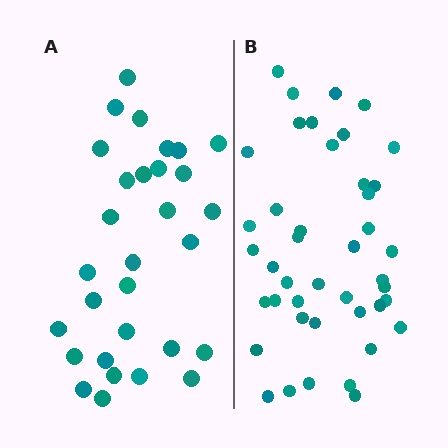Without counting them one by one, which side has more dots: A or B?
Region B (the right region) has more dots.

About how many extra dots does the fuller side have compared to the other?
Region B has approximately 15 more dots than region A.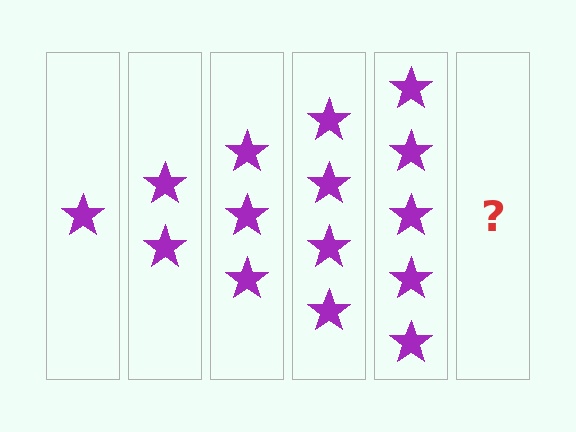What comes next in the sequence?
The next element should be 6 stars.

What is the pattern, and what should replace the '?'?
The pattern is that each step adds one more star. The '?' should be 6 stars.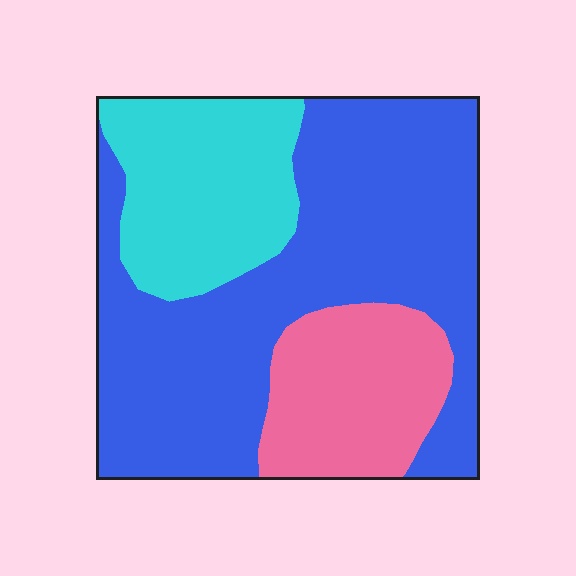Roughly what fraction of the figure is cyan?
Cyan takes up about one quarter (1/4) of the figure.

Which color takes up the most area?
Blue, at roughly 60%.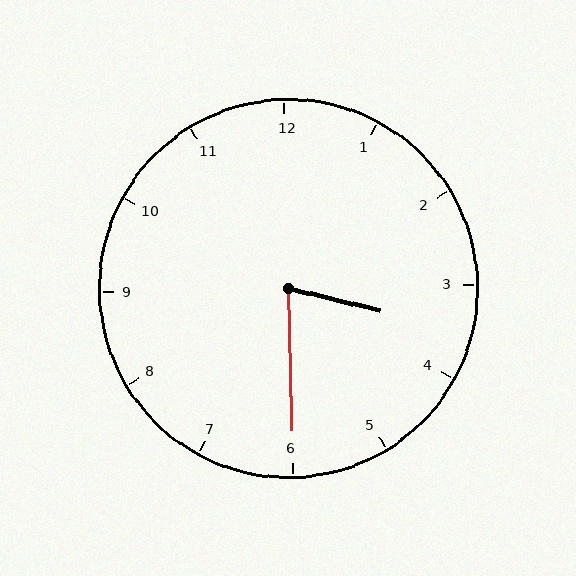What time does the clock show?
3:30.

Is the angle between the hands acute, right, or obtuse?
It is acute.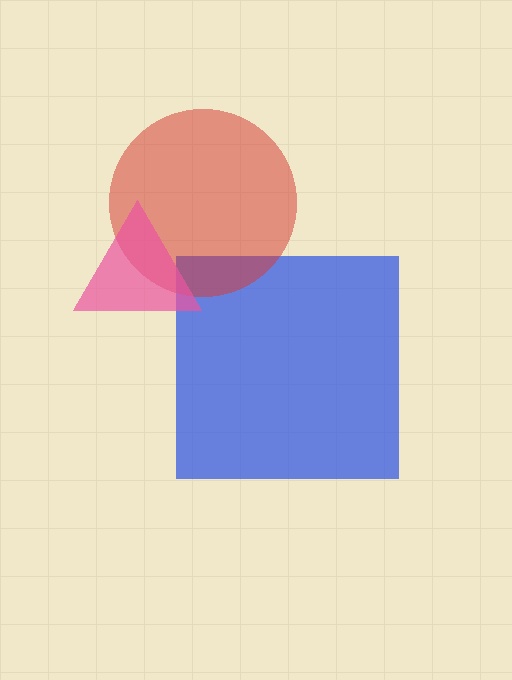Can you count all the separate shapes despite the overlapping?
Yes, there are 3 separate shapes.